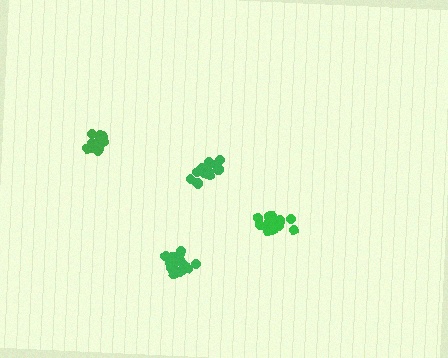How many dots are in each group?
Group 1: 15 dots, Group 2: 18 dots, Group 3: 19 dots, Group 4: 15 dots (67 total).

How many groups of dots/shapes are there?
There are 4 groups.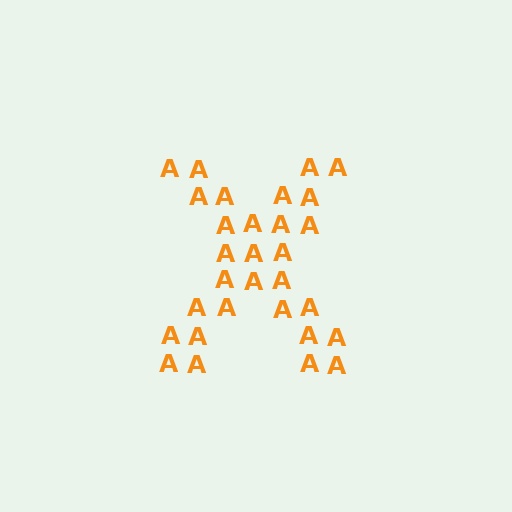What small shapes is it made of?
It is made of small letter A's.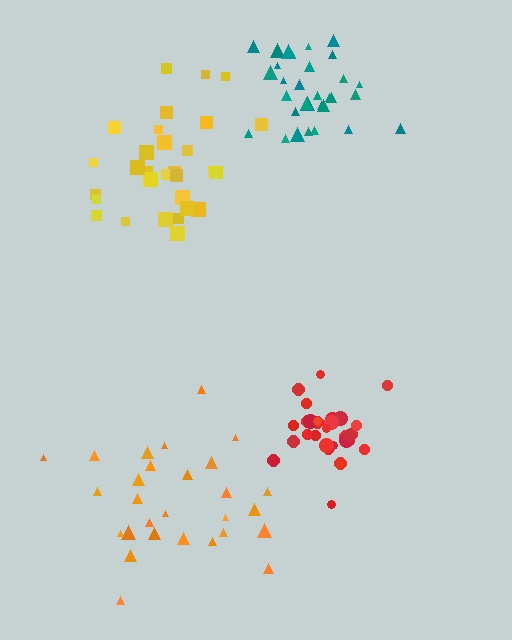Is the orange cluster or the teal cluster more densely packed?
Teal.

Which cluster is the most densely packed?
Red.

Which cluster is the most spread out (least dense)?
Orange.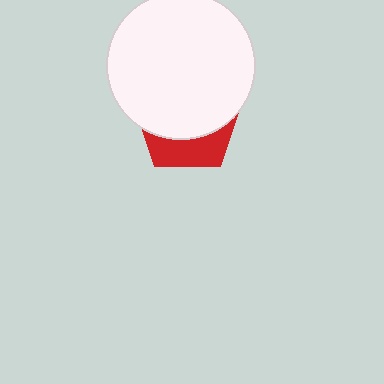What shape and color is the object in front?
The object in front is a white circle.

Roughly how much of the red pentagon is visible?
A small part of it is visible (roughly 33%).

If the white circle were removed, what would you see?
You would see the complete red pentagon.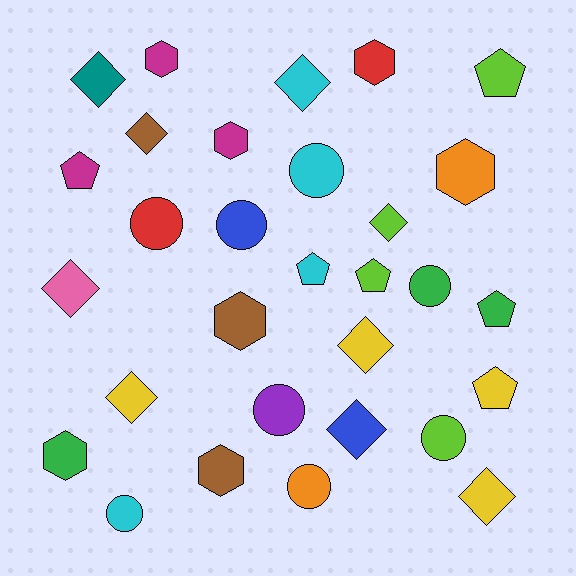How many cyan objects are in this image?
There are 4 cyan objects.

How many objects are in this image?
There are 30 objects.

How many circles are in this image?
There are 8 circles.